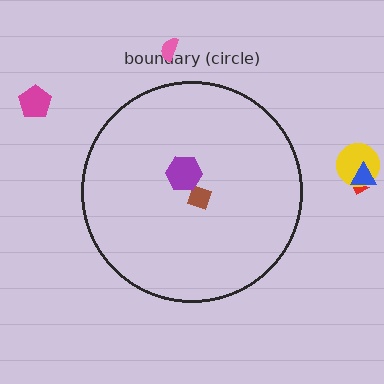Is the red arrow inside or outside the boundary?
Outside.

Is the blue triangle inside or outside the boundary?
Outside.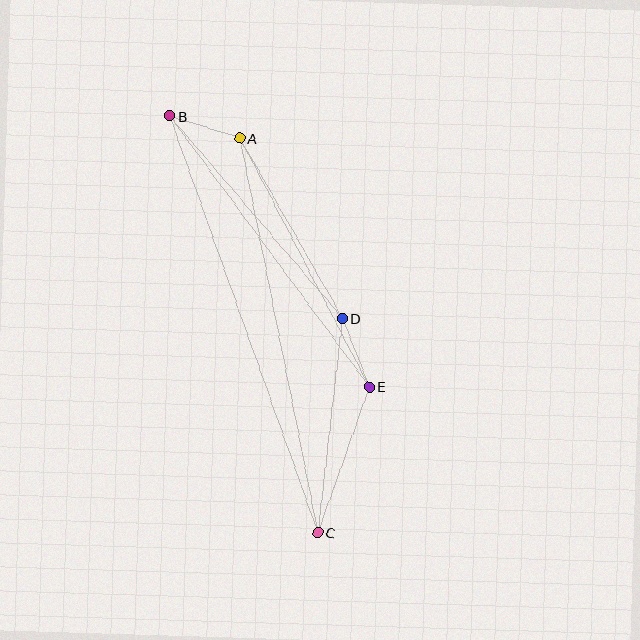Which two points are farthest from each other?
Points B and C are farthest from each other.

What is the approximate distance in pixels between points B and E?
The distance between B and E is approximately 336 pixels.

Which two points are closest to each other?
Points D and E are closest to each other.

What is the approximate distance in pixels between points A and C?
The distance between A and C is approximately 402 pixels.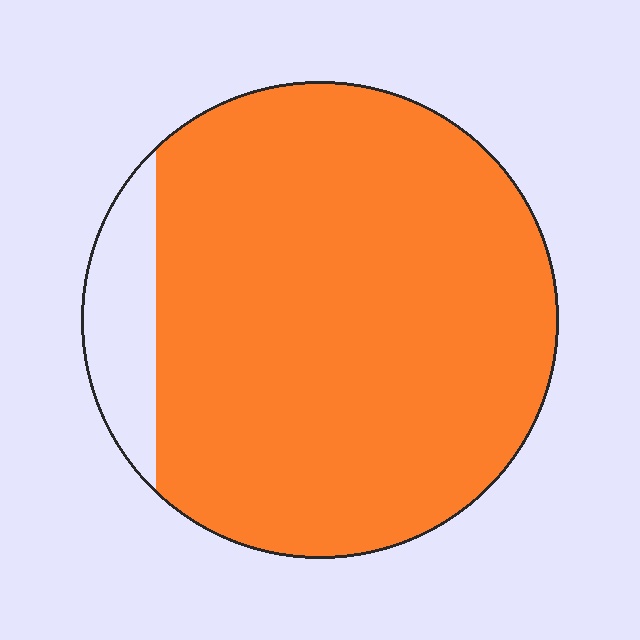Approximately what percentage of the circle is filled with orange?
Approximately 90%.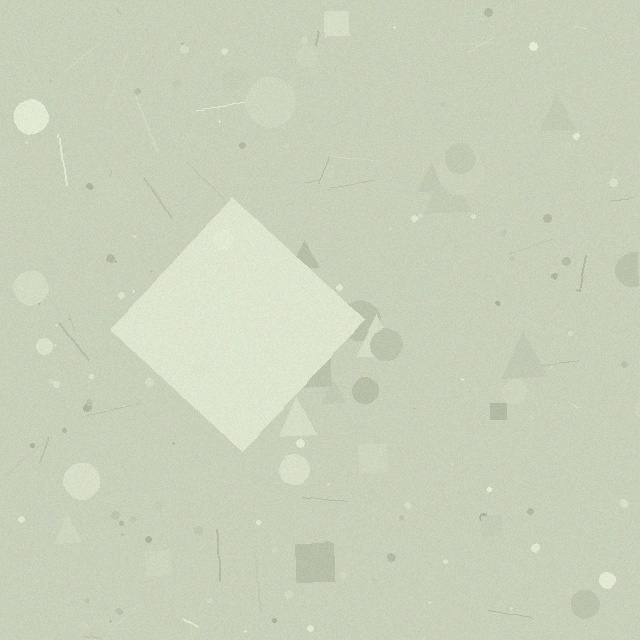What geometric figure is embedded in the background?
A diamond is embedded in the background.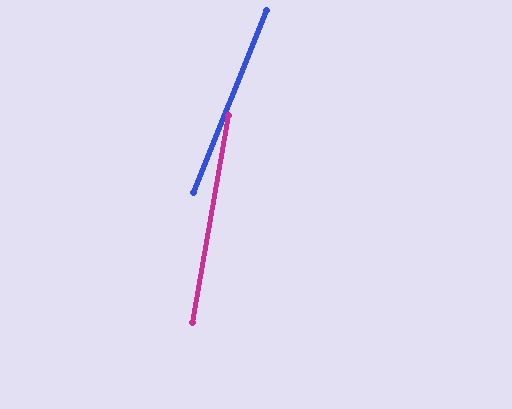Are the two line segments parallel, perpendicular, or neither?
Neither parallel nor perpendicular — they differ by about 12°.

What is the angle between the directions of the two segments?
Approximately 12 degrees.